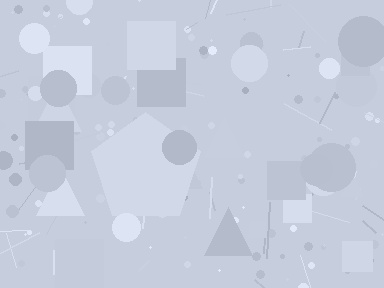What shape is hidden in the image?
A pentagon is hidden in the image.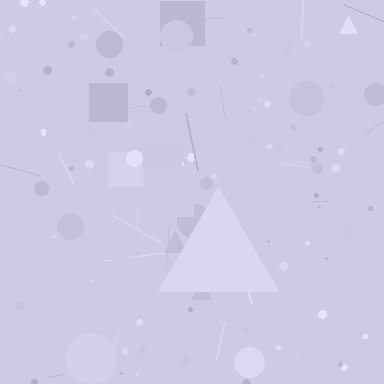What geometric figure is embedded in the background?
A triangle is embedded in the background.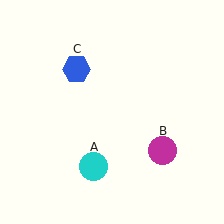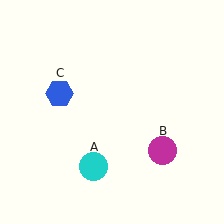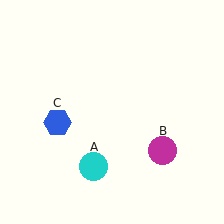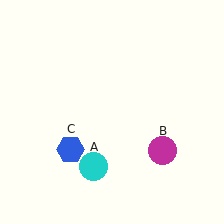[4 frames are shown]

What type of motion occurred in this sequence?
The blue hexagon (object C) rotated counterclockwise around the center of the scene.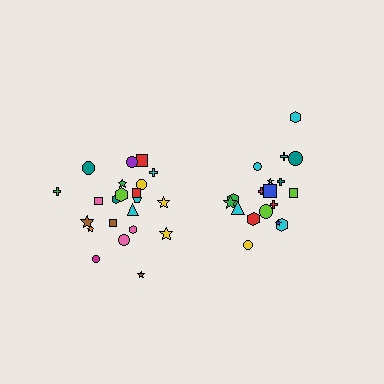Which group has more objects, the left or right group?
The left group.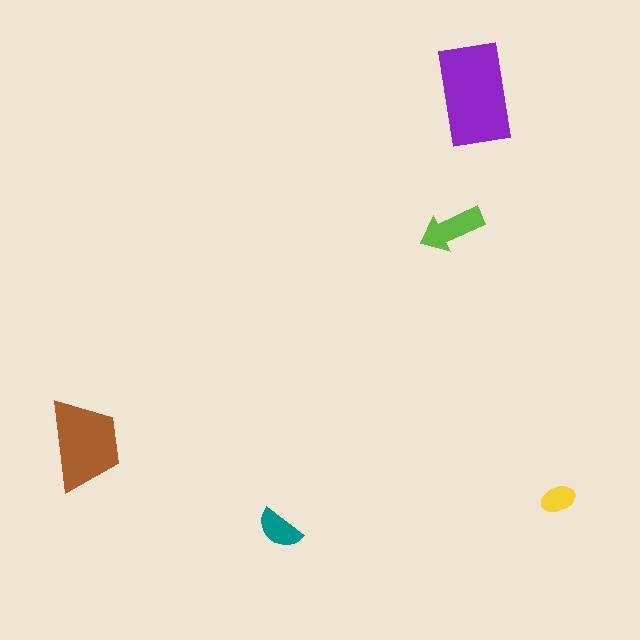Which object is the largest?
The purple rectangle.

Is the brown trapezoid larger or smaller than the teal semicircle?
Larger.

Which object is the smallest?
The yellow ellipse.